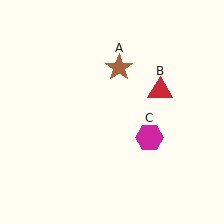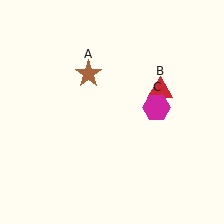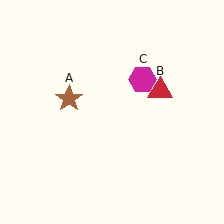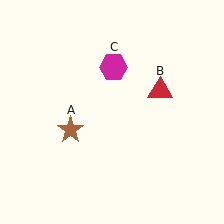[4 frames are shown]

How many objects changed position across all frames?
2 objects changed position: brown star (object A), magenta hexagon (object C).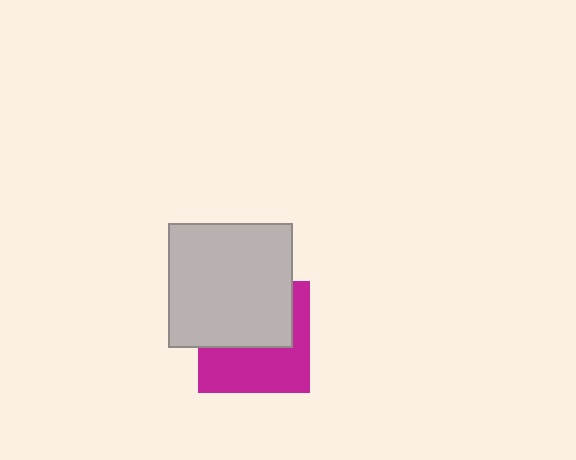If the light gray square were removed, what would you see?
You would see the complete magenta square.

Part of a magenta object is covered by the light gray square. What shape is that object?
It is a square.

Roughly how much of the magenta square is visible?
About half of it is visible (roughly 49%).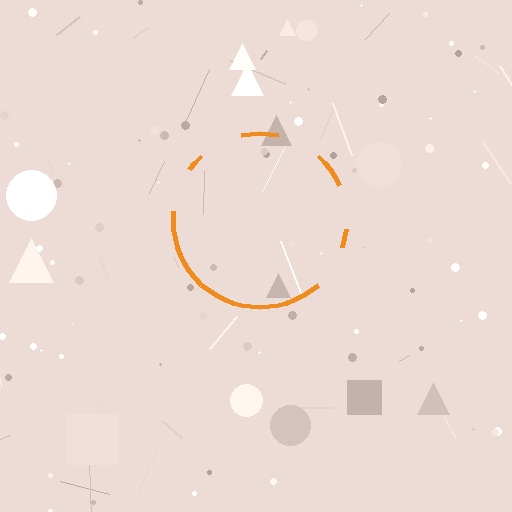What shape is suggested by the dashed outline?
The dashed outline suggests a circle.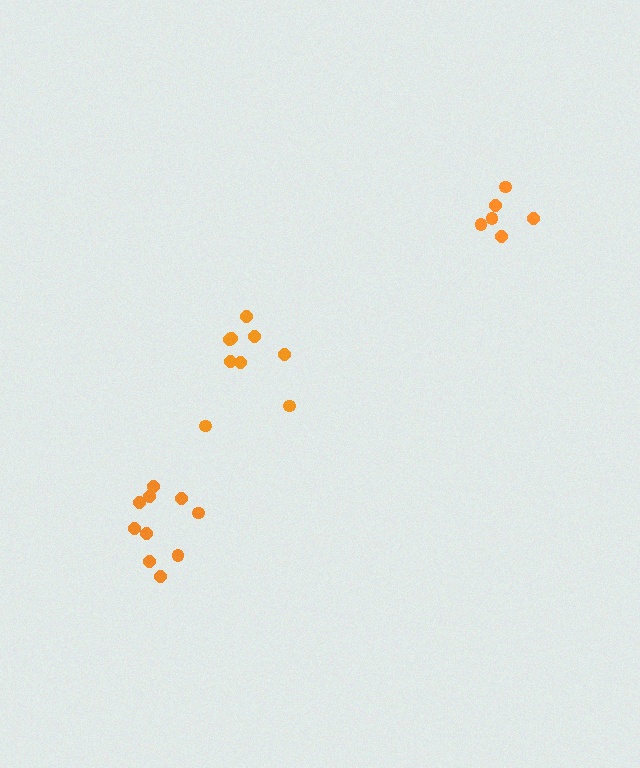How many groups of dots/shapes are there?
There are 3 groups.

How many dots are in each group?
Group 1: 10 dots, Group 2: 9 dots, Group 3: 6 dots (25 total).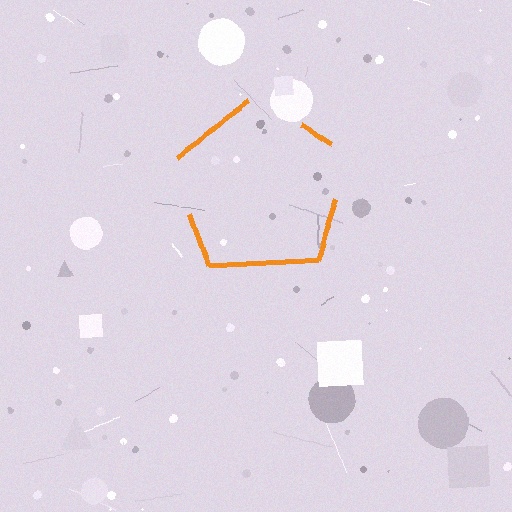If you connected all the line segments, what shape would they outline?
They would outline a pentagon.